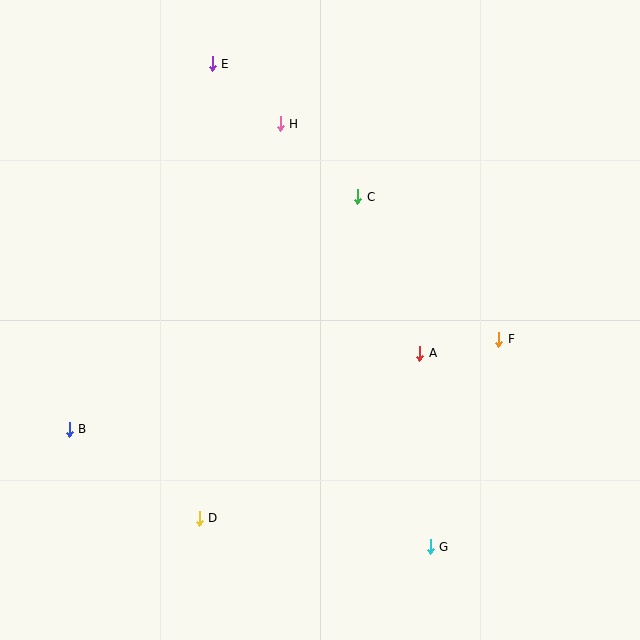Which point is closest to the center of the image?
Point A at (420, 353) is closest to the center.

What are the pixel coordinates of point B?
Point B is at (69, 429).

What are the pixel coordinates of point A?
Point A is at (420, 353).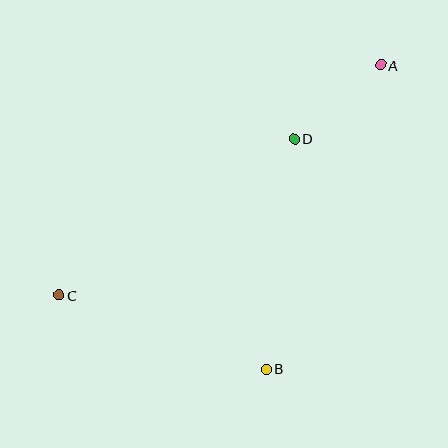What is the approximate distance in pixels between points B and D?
The distance between B and D is approximately 232 pixels.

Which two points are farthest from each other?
Points A and C are farthest from each other.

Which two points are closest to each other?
Points A and D are closest to each other.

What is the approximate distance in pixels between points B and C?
The distance between B and C is approximately 220 pixels.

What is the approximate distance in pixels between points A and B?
The distance between A and B is approximately 325 pixels.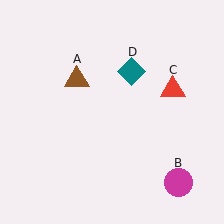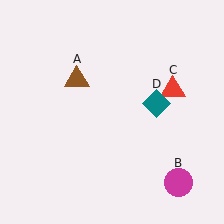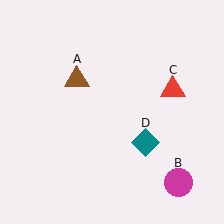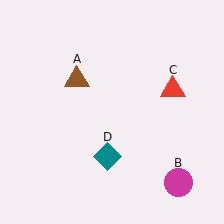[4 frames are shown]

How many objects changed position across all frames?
1 object changed position: teal diamond (object D).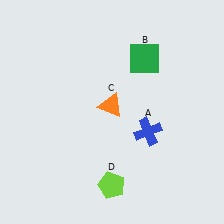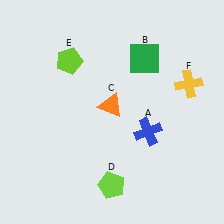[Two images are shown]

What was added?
A lime pentagon (E), a yellow cross (F) were added in Image 2.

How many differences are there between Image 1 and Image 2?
There are 2 differences between the two images.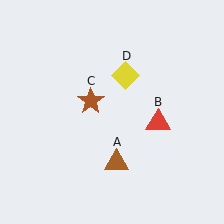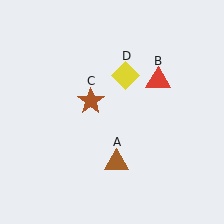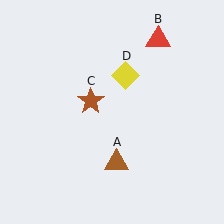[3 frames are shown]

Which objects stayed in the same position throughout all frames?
Brown triangle (object A) and brown star (object C) and yellow diamond (object D) remained stationary.